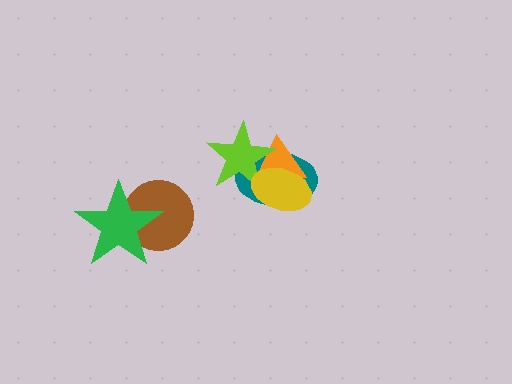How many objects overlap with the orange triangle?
3 objects overlap with the orange triangle.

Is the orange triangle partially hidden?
Yes, it is partially covered by another shape.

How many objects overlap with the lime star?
3 objects overlap with the lime star.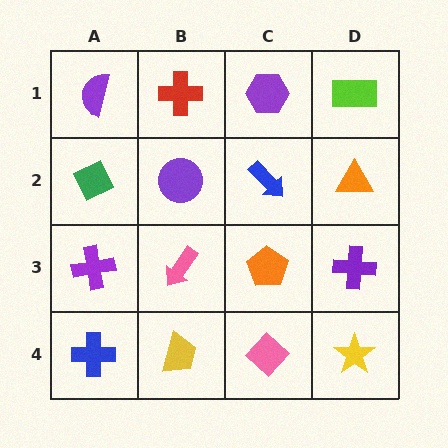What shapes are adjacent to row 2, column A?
A purple semicircle (row 1, column A), a purple cross (row 3, column A), a purple circle (row 2, column B).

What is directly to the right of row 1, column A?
A red cross.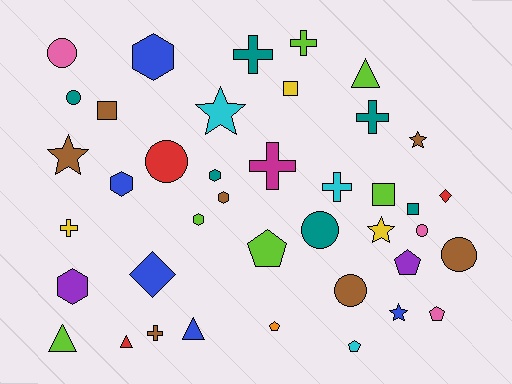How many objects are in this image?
There are 40 objects.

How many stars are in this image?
There are 5 stars.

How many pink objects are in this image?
There are 3 pink objects.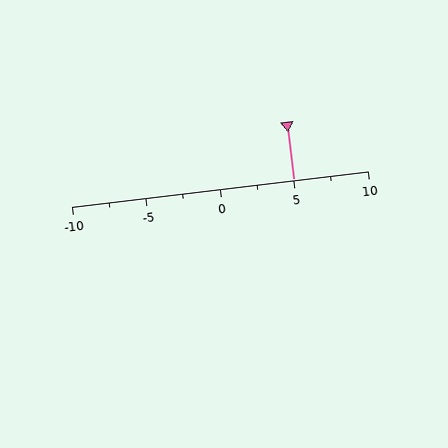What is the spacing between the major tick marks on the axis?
The major ticks are spaced 5 apart.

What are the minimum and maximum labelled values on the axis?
The axis runs from -10 to 10.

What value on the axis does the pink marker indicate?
The marker indicates approximately 5.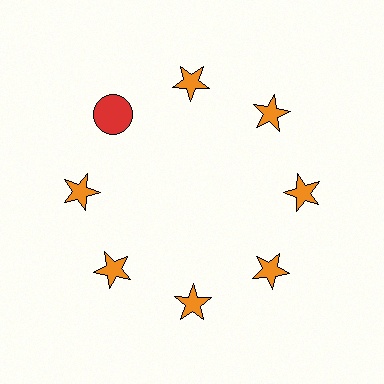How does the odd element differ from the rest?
It differs in both color (red instead of orange) and shape (circle instead of star).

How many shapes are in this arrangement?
There are 8 shapes arranged in a ring pattern.